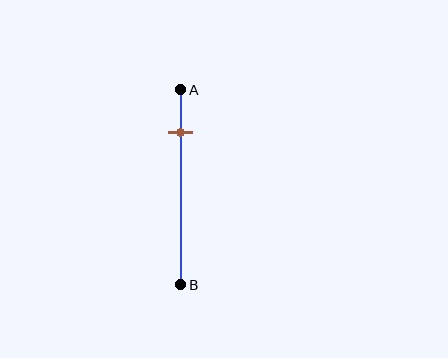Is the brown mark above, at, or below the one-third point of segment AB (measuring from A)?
The brown mark is above the one-third point of segment AB.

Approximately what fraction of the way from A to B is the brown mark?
The brown mark is approximately 20% of the way from A to B.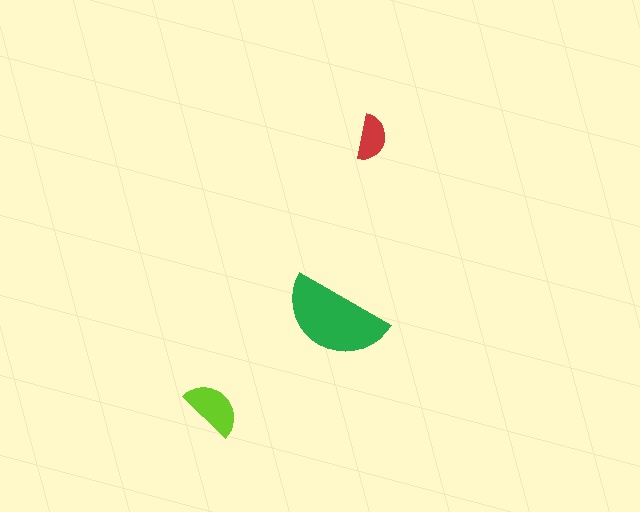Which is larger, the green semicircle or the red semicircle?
The green one.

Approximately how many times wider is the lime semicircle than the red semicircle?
About 1.5 times wider.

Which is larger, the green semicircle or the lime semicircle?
The green one.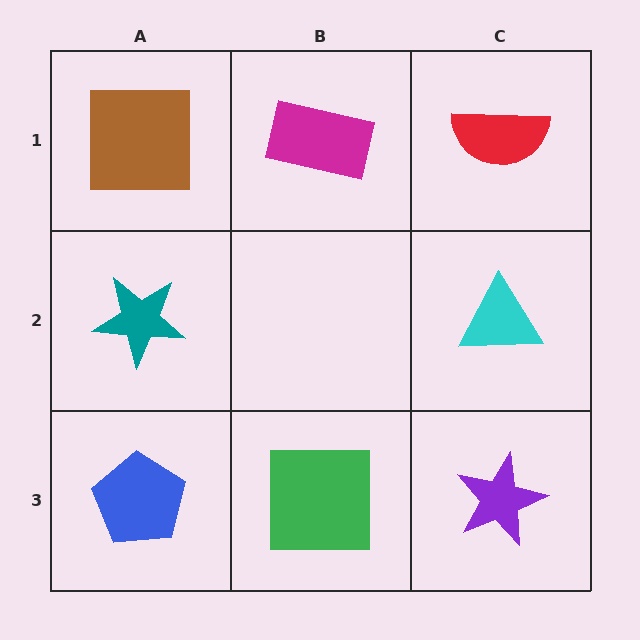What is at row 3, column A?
A blue pentagon.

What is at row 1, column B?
A magenta rectangle.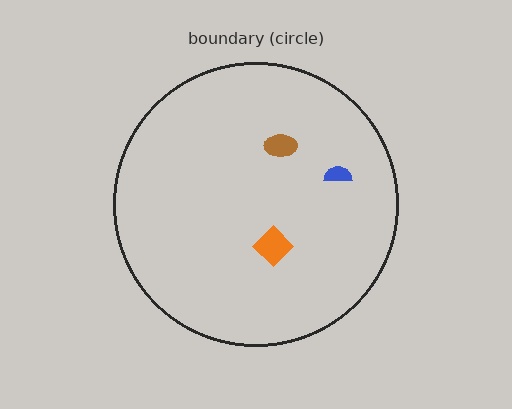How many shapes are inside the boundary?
3 inside, 0 outside.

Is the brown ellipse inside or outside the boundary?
Inside.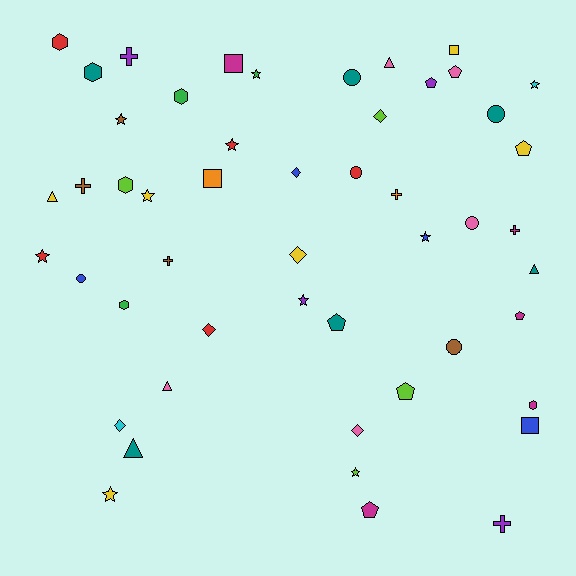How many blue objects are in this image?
There are 4 blue objects.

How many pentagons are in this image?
There are 7 pentagons.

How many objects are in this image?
There are 50 objects.